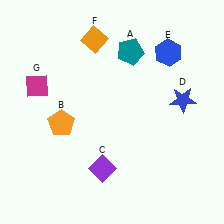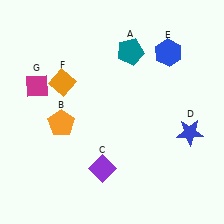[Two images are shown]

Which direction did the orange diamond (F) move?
The orange diamond (F) moved down.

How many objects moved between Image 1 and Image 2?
2 objects moved between the two images.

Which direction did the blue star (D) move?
The blue star (D) moved down.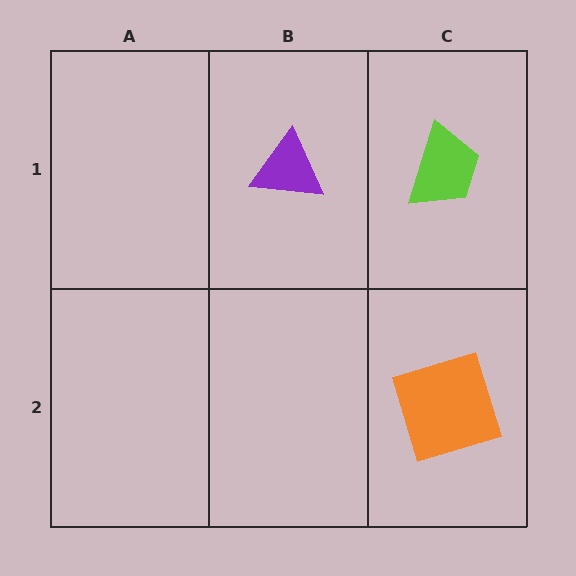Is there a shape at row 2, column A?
No, that cell is empty.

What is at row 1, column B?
A purple triangle.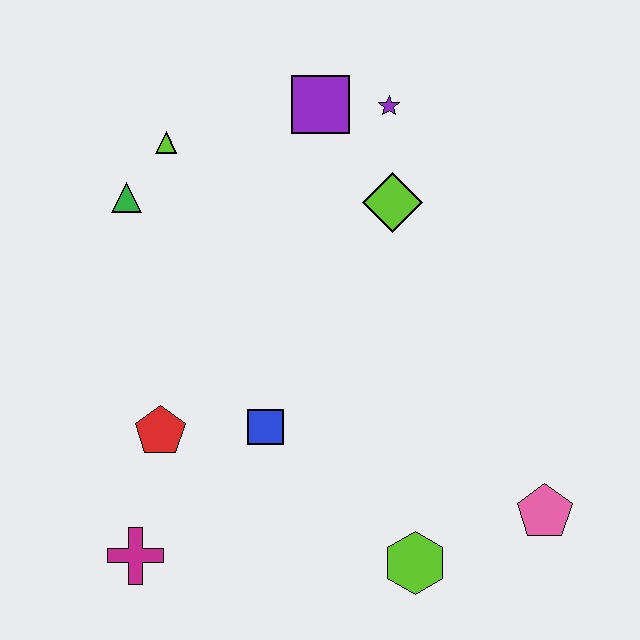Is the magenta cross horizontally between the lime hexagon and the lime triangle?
No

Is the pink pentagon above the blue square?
No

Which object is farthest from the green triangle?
The pink pentagon is farthest from the green triangle.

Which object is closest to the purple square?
The purple star is closest to the purple square.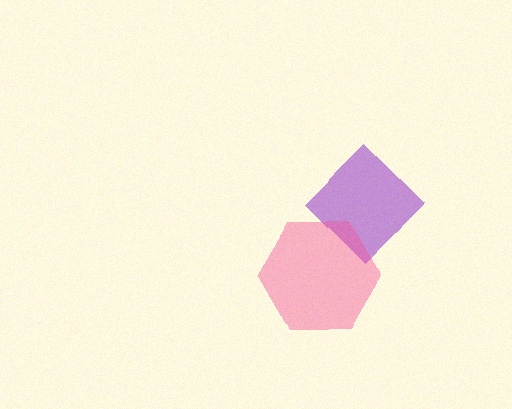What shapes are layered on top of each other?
The layered shapes are: a purple diamond, a pink hexagon.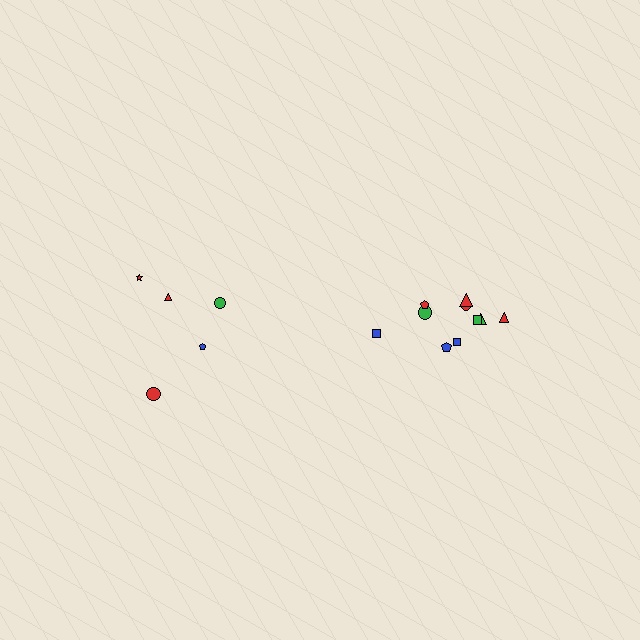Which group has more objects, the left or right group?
The right group.